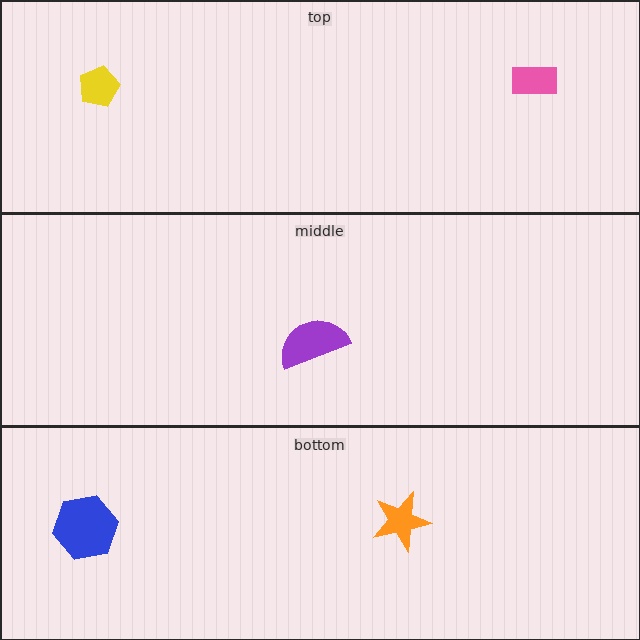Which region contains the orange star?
The bottom region.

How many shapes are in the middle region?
1.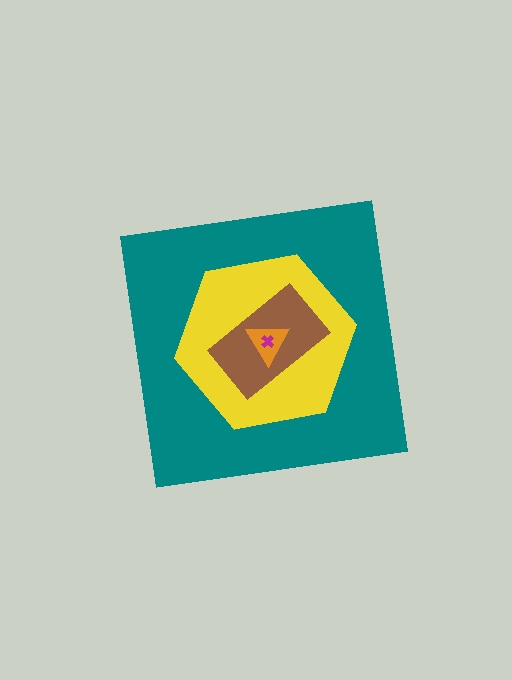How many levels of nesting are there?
5.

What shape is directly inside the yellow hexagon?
The brown rectangle.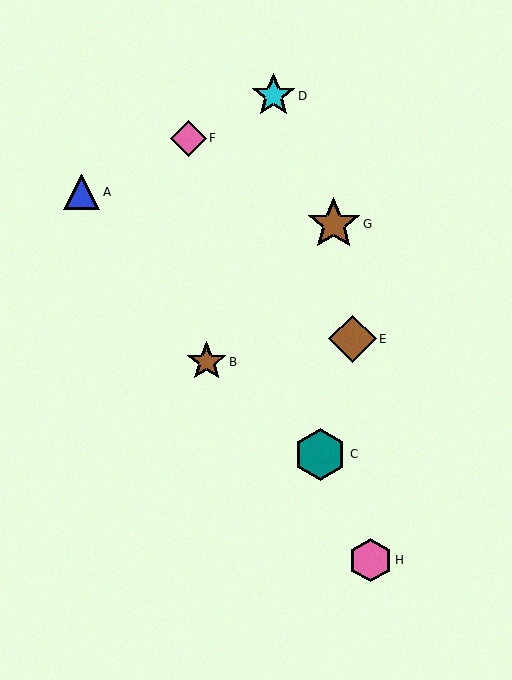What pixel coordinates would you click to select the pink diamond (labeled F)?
Click at (188, 138) to select the pink diamond F.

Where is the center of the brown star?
The center of the brown star is at (334, 224).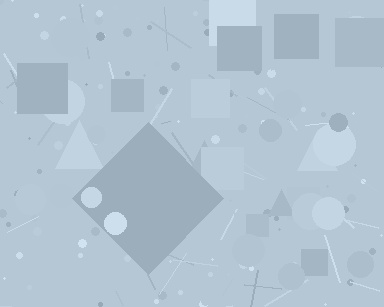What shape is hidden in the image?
A diamond is hidden in the image.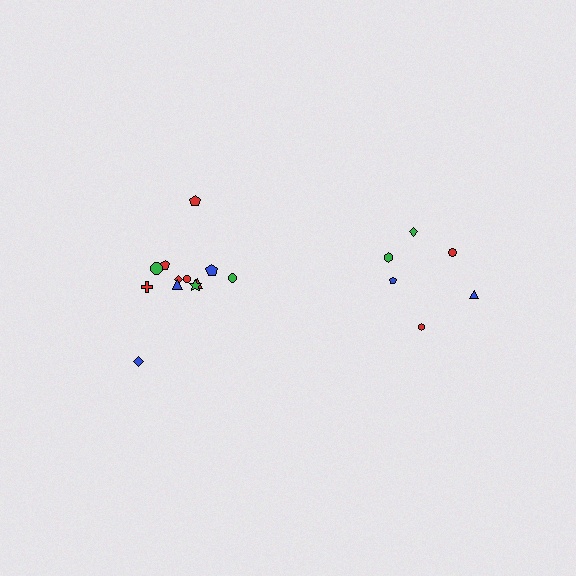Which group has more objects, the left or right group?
The left group.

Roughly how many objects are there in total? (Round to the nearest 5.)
Roughly 20 objects in total.